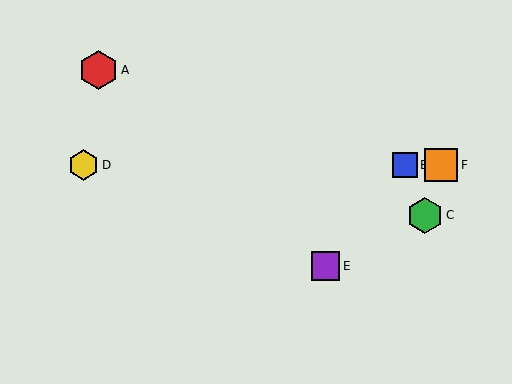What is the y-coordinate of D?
Object D is at y≈165.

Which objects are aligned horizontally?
Objects B, D, F are aligned horizontally.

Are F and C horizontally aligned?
No, F is at y≈165 and C is at y≈215.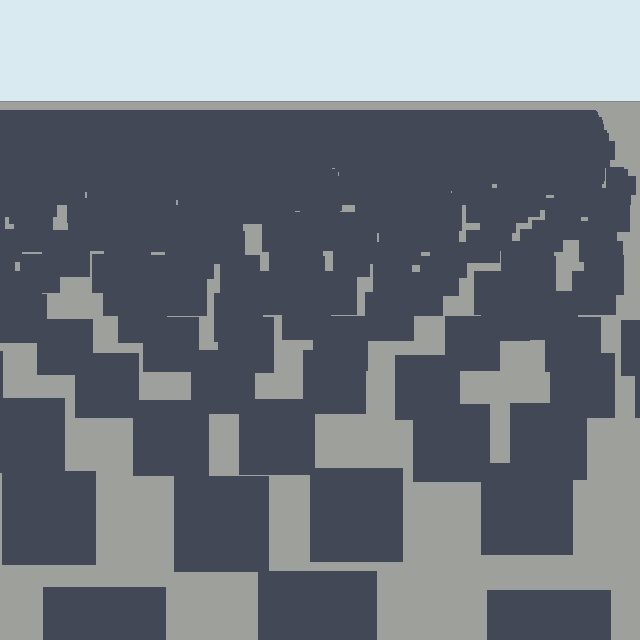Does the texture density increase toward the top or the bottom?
Density increases toward the top.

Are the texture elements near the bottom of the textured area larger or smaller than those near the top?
Larger. Near the bottom, elements are closer to the viewer and appear at a bigger on-screen size.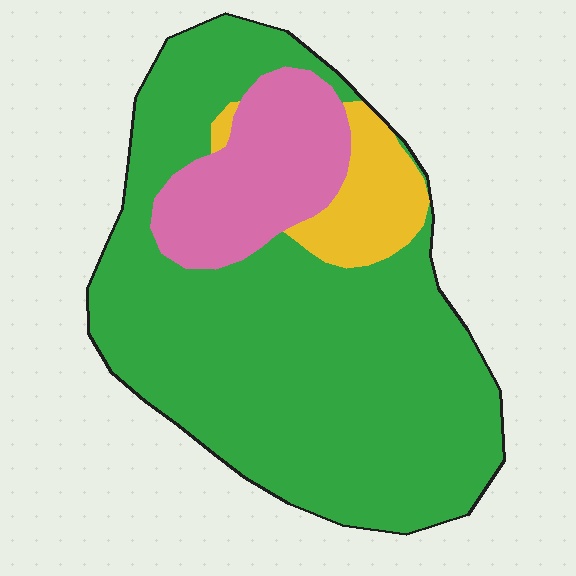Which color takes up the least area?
Yellow, at roughly 10%.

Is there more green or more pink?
Green.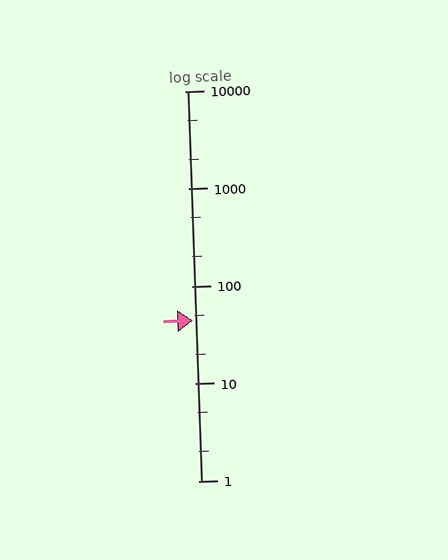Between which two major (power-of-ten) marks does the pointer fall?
The pointer is between 10 and 100.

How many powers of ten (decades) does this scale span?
The scale spans 4 decades, from 1 to 10000.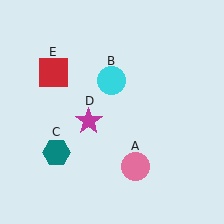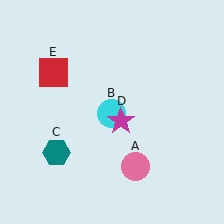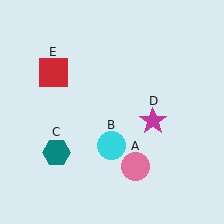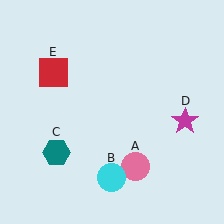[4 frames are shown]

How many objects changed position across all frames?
2 objects changed position: cyan circle (object B), magenta star (object D).